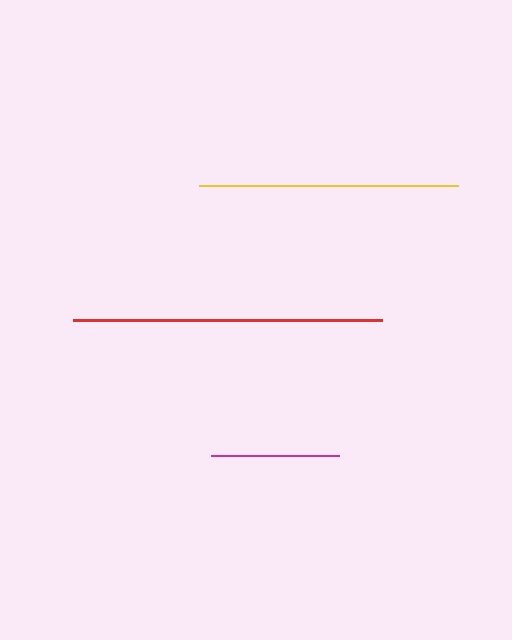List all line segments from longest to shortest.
From longest to shortest: red, yellow, magenta.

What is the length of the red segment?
The red segment is approximately 309 pixels long.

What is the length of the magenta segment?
The magenta segment is approximately 128 pixels long.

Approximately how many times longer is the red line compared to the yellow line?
The red line is approximately 1.2 times the length of the yellow line.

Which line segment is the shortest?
The magenta line is the shortest at approximately 128 pixels.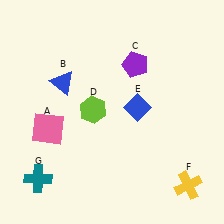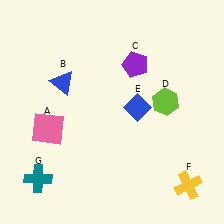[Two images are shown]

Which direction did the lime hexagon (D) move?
The lime hexagon (D) moved right.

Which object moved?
The lime hexagon (D) moved right.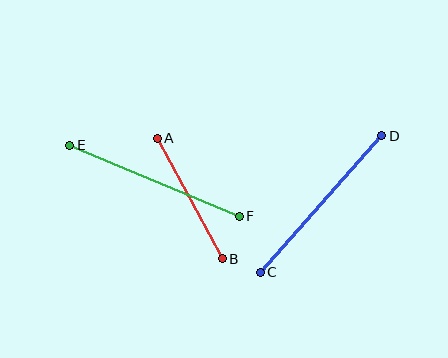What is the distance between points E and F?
The distance is approximately 184 pixels.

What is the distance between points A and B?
The distance is approximately 137 pixels.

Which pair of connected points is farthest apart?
Points E and F are farthest apart.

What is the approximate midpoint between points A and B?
The midpoint is at approximately (190, 199) pixels.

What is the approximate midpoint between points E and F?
The midpoint is at approximately (155, 181) pixels.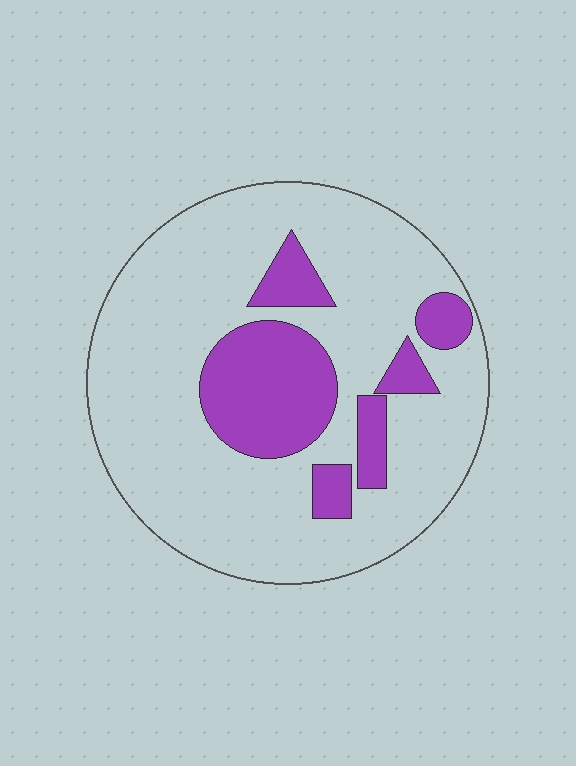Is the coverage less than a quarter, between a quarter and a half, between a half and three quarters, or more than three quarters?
Less than a quarter.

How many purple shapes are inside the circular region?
6.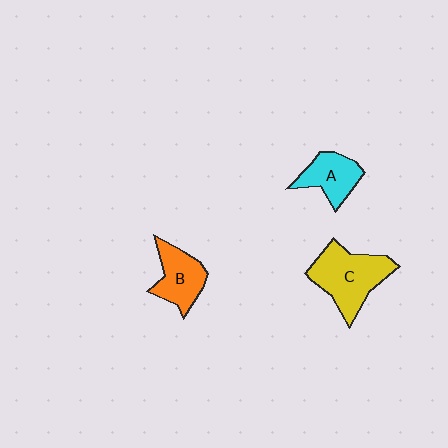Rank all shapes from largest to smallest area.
From largest to smallest: C (yellow), B (orange), A (cyan).